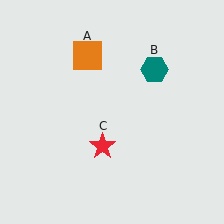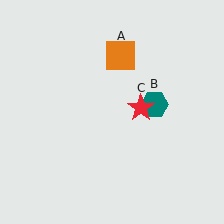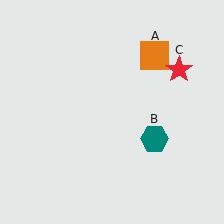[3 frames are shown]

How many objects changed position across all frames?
3 objects changed position: orange square (object A), teal hexagon (object B), red star (object C).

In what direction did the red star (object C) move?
The red star (object C) moved up and to the right.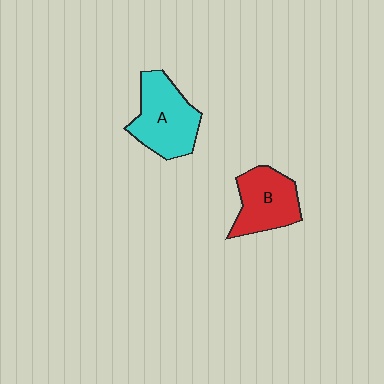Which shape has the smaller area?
Shape B (red).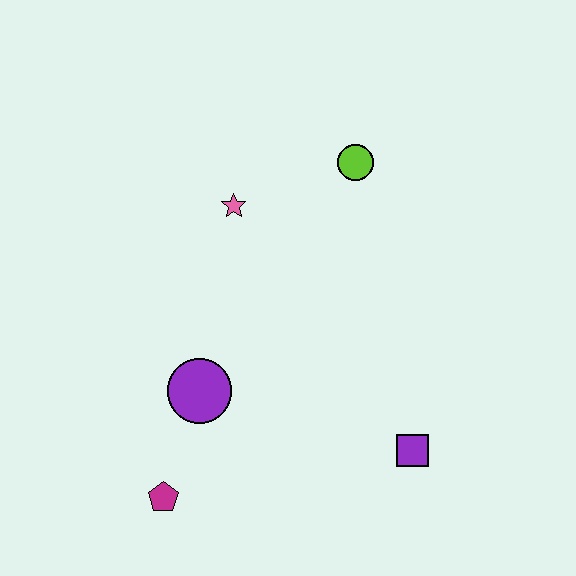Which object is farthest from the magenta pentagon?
The lime circle is farthest from the magenta pentagon.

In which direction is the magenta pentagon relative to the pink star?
The magenta pentagon is below the pink star.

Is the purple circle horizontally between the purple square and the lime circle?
No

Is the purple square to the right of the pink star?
Yes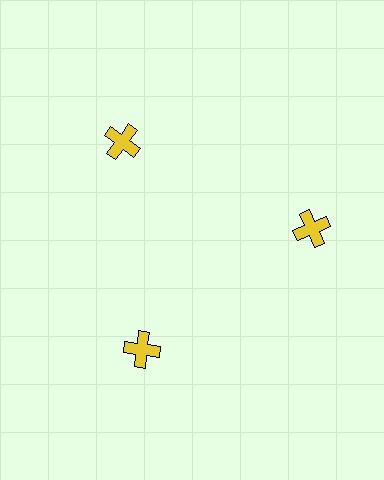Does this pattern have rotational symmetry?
Yes, this pattern has 3-fold rotational symmetry. It looks the same after rotating 120 degrees around the center.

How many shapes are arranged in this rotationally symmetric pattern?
There are 3 shapes, arranged in 3 groups of 1.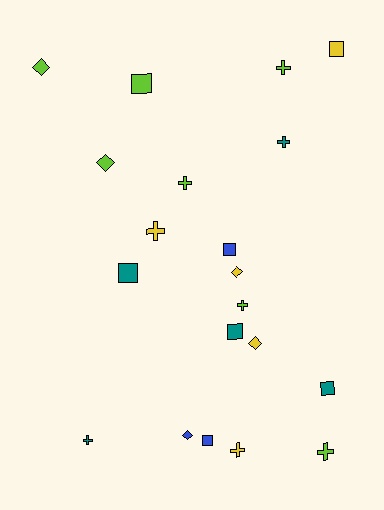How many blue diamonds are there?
There is 1 blue diamond.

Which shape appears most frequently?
Cross, with 8 objects.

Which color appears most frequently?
Lime, with 7 objects.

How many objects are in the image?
There are 20 objects.